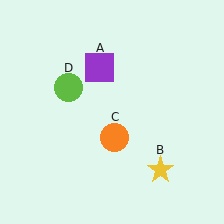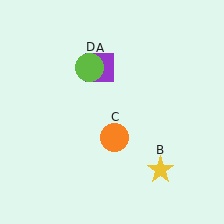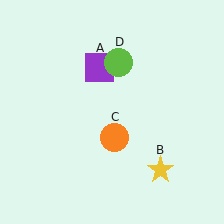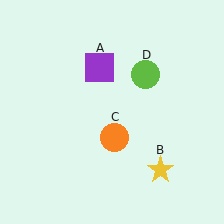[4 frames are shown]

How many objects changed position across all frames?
1 object changed position: lime circle (object D).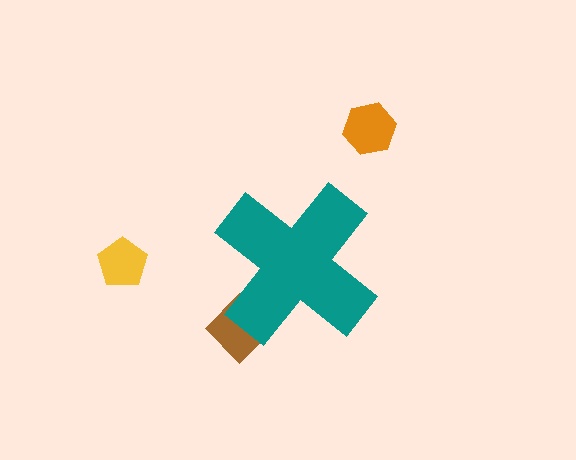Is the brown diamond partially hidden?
Yes, the brown diamond is partially hidden behind the teal cross.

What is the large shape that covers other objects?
A teal cross.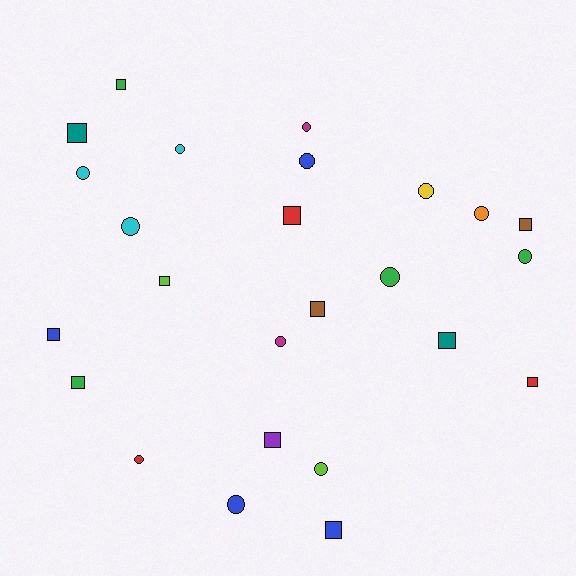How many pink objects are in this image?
There are no pink objects.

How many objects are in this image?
There are 25 objects.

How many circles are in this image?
There are 13 circles.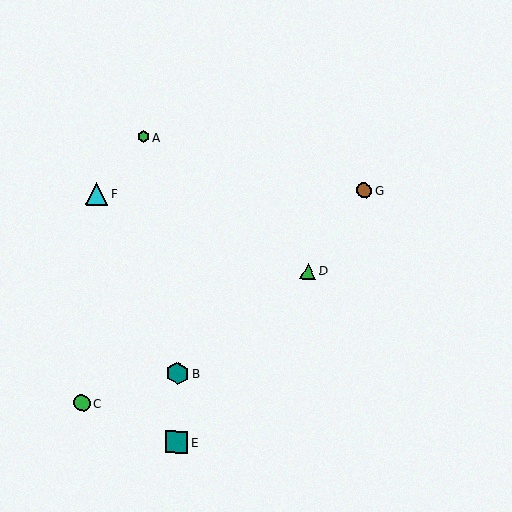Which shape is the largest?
The cyan triangle (labeled F) is the largest.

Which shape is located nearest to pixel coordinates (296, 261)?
The green triangle (labeled D) at (308, 271) is nearest to that location.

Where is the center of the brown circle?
The center of the brown circle is at (364, 191).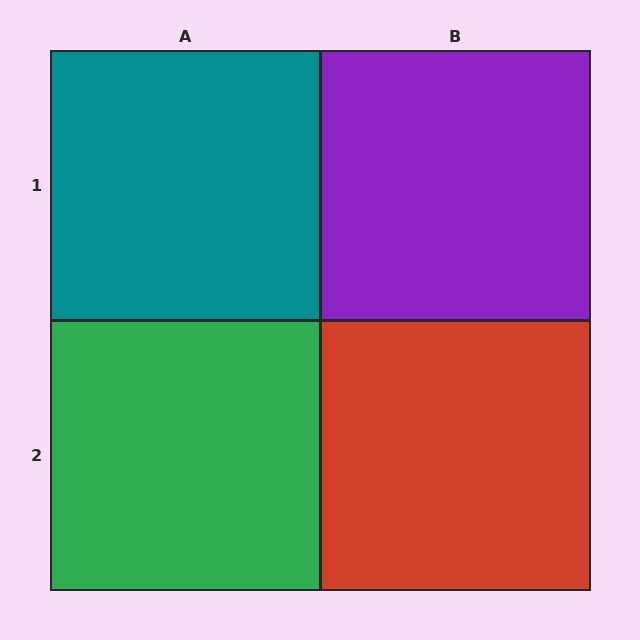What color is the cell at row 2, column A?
Green.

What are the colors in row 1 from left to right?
Teal, purple.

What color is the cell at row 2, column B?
Red.